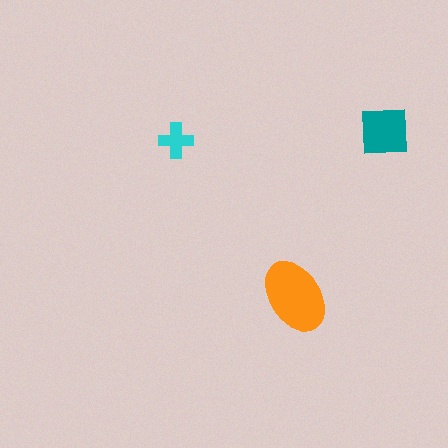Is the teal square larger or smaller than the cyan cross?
Larger.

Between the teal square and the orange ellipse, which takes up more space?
The orange ellipse.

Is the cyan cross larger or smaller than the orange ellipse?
Smaller.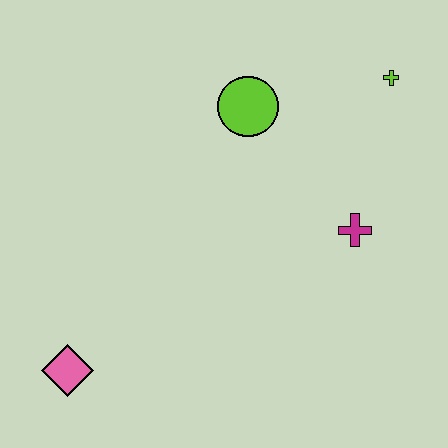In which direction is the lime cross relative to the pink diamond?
The lime cross is to the right of the pink diamond.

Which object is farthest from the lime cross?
The pink diamond is farthest from the lime cross.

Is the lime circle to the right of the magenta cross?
No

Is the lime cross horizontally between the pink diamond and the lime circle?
No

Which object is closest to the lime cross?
The lime circle is closest to the lime cross.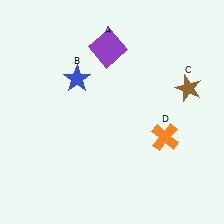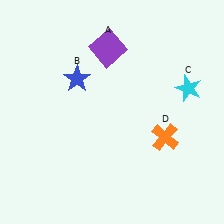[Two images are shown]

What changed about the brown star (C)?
In Image 1, C is brown. In Image 2, it changed to cyan.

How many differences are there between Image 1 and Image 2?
There is 1 difference between the two images.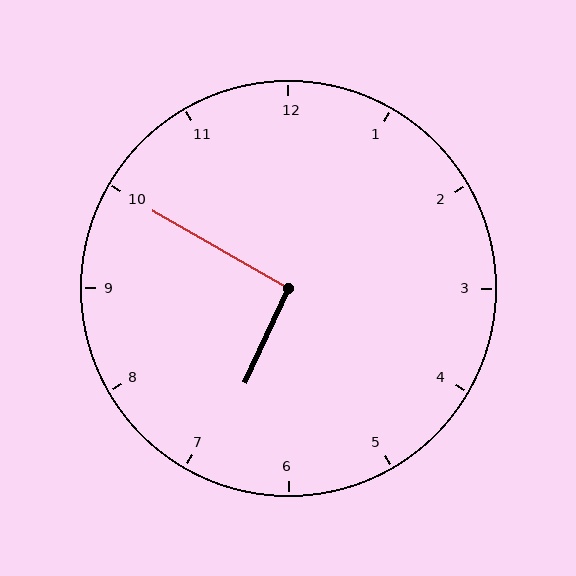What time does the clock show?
6:50.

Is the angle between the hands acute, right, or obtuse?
It is right.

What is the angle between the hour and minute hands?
Approximately 95 degrees.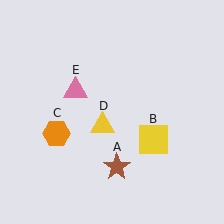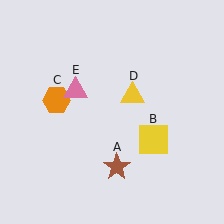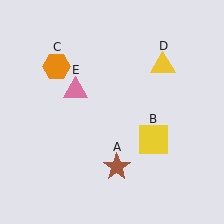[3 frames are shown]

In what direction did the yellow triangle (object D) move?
The yellow triangle (object D) moved up and to the right.